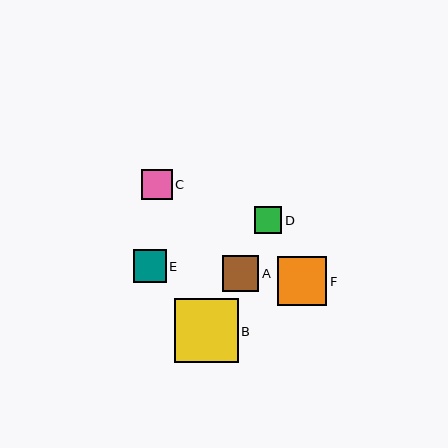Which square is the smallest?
Square D is the smallest with a size of approximately 28 pixels.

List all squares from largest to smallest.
From largest to smallest: B, F, A, E, C, D.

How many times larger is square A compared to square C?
Square A is approximately 1.2 times the size of square C.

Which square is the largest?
Square B is the largest with a size of approximately 64 pixels.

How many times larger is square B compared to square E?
Square B is approximately 2.0 times the size of square E.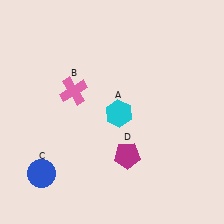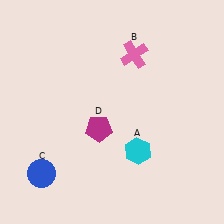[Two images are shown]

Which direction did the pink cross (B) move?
The pink cross (B) moved right.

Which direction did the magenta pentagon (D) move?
The magenta pentagon (D) moved left.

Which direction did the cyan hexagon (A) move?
The cyan hexagon (A) moved down.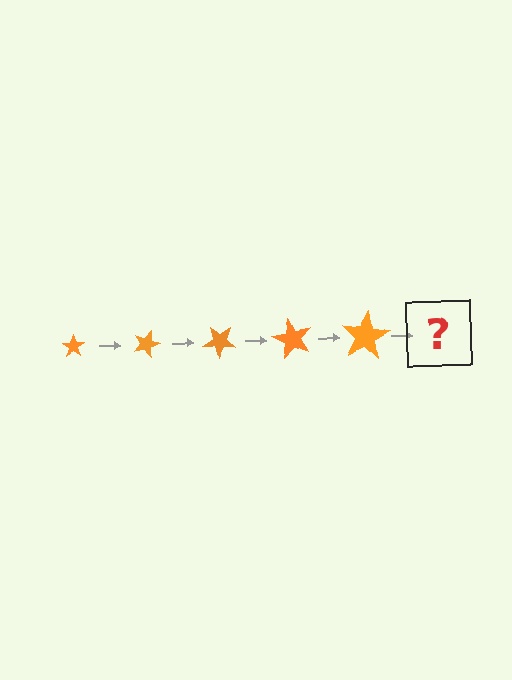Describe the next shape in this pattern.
It should be a star, larger than the previous one and rotated 100 degrees from the start.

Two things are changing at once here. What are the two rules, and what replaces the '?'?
The two rules are that the star grows larger each step and it rotates 20 degrees each step. The '?' should be a star, larger than the previous one and rotated 100 degrees from the start.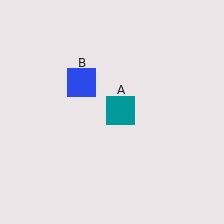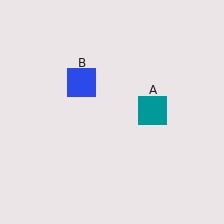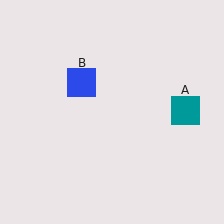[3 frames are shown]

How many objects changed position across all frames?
1 object changed position: teal square (object A).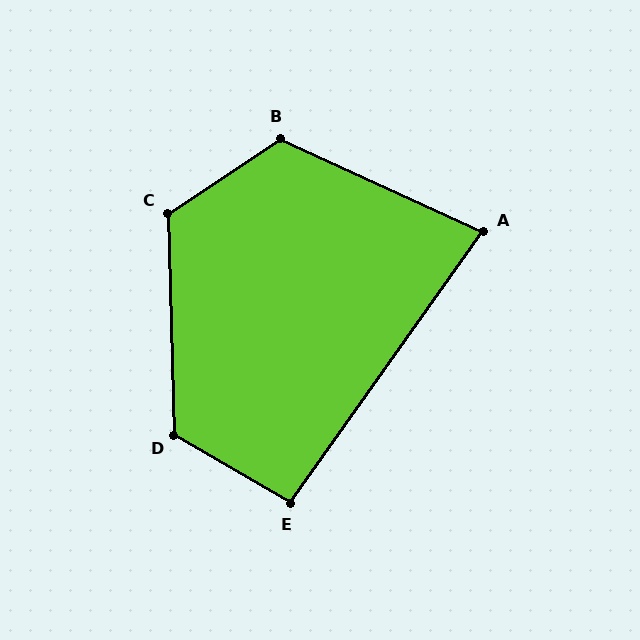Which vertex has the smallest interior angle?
A, at approximately 79 degrees.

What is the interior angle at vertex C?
Approximately 122 degrees (obtuse).